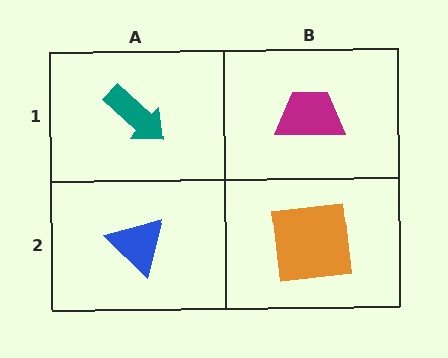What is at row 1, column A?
A teal arrow.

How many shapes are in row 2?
2 shapes.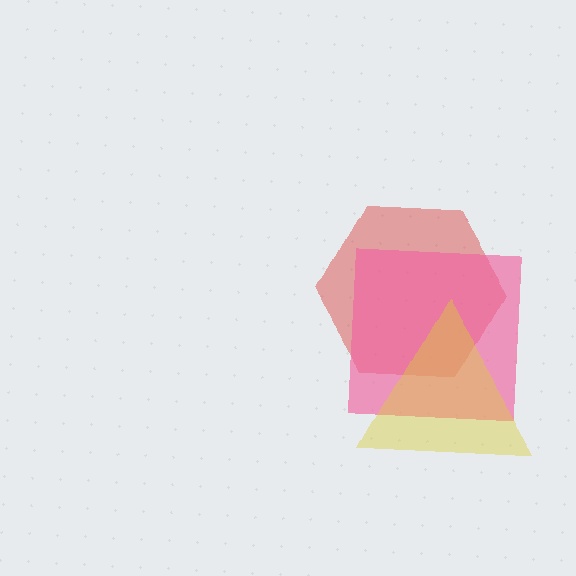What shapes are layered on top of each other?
The layered shapes are: a red hexagon, a pink square, a yellow triangle.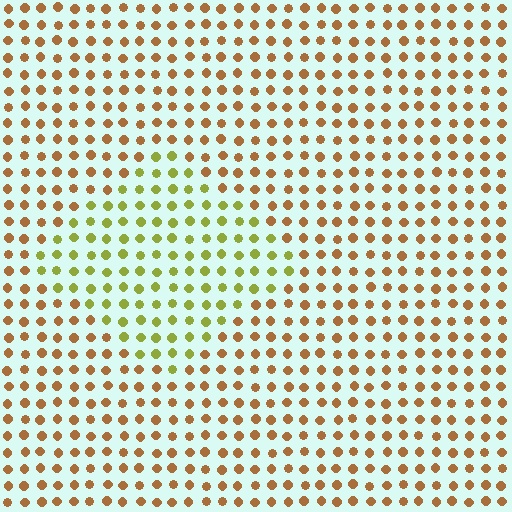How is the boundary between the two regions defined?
The boundary is defined purely by a slight shift in hue (about 46 degrees). Spacing, size, and orientation are identical on both sides.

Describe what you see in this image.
The image is filled with small brown elements in a uniform arrangement. A diamond-shaped region is visible where the elements are tinted to a slightly different hue, forming a subtle color boundary.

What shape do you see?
I see a diamond.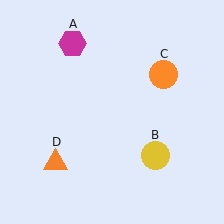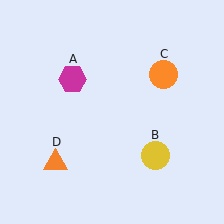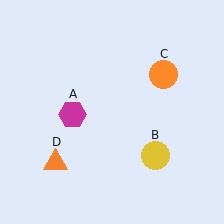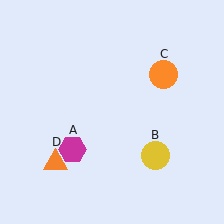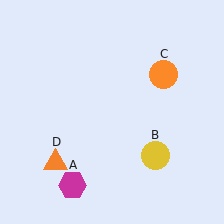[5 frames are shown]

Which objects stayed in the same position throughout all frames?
Yellow circle (object B) and orange circle (object C) and orange triangle (object D) remained stationary.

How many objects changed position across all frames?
1 object changed position: magenta hexagon (object A).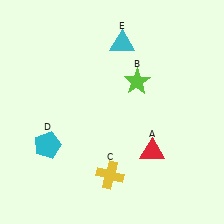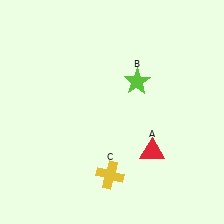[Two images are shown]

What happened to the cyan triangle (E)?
The cyan triangle (E) was removed in Image 2. It was in the top-right area of Image 1.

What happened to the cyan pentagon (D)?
The cyan pentagon (D) was removed in Image 2. It was in the bottom-left area of Image 1.